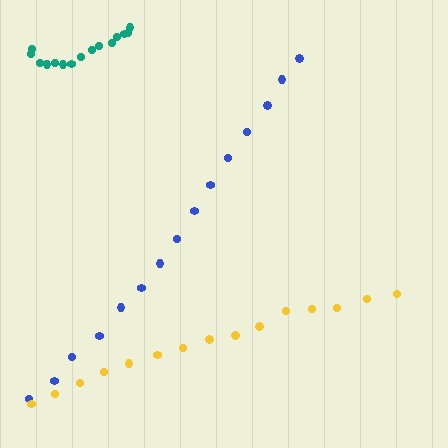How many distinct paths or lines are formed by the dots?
There are 3 distinct paths.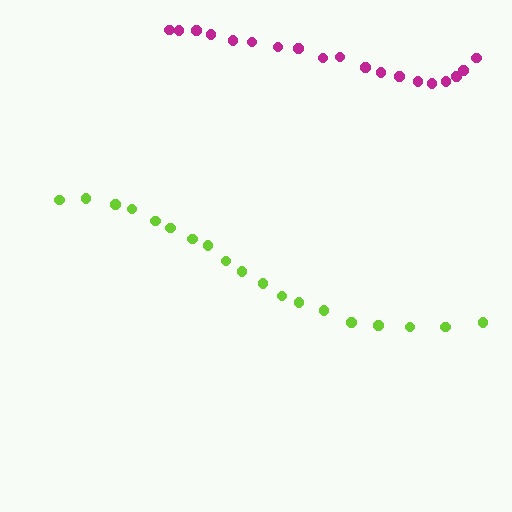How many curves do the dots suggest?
There are 2 distinct paths.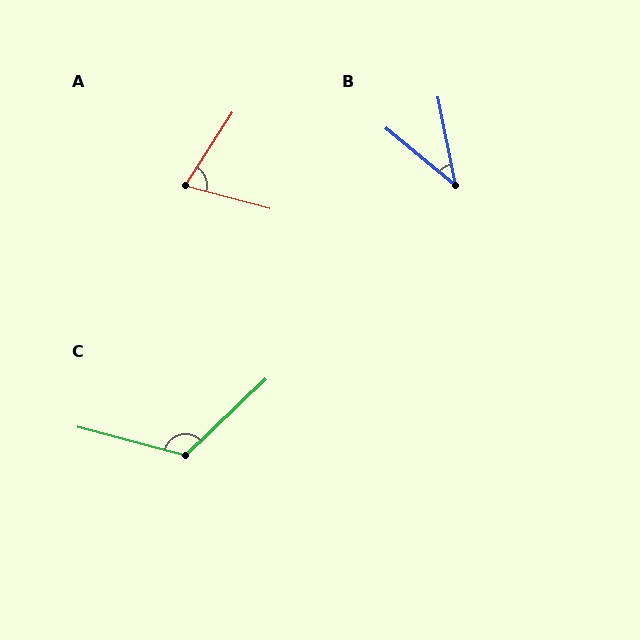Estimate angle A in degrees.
Approximately 72 degrees.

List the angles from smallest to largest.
B (39°), A (72°), C (122°).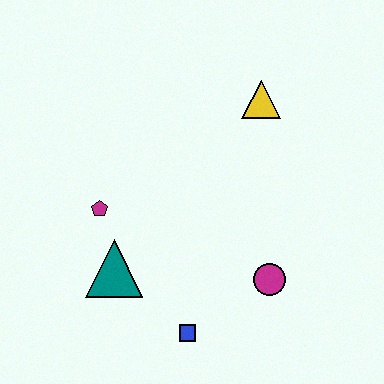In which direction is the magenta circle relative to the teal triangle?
The magenta circle is to the right of the teal triangle.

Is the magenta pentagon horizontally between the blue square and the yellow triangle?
No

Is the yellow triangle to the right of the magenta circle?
No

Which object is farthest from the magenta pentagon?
The yellow triangle is farthest from the magenta pentagon.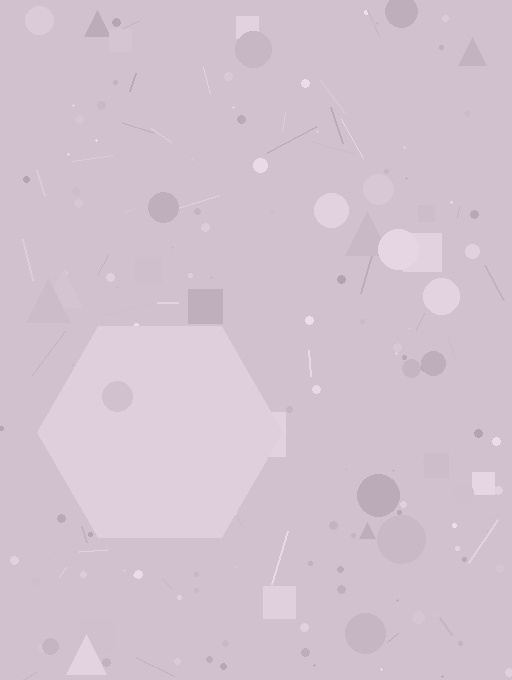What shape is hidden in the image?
A hexagon is hidden in the image.